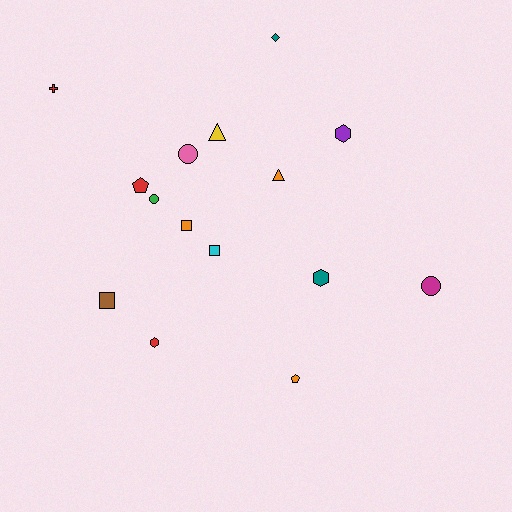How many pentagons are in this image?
There are 2 pentagons.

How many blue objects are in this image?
There are no blue objects.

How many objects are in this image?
There are 15 objects.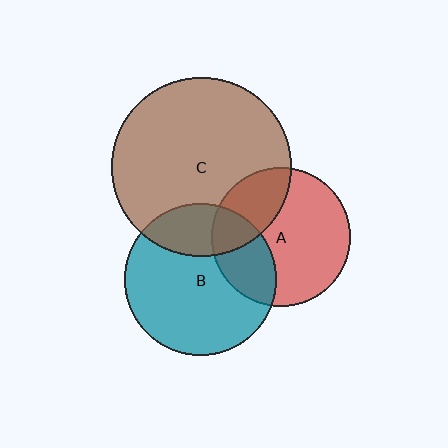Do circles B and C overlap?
Yes.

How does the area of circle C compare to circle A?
Approximately 1.7 times.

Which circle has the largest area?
Circle C (brown).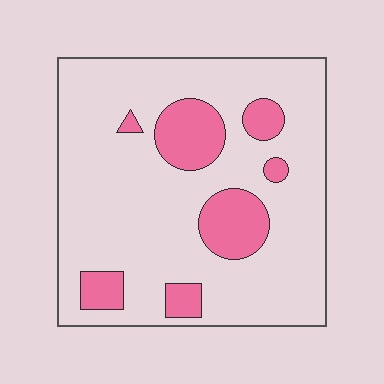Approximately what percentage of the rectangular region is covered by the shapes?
Approximately 20%.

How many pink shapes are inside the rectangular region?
7.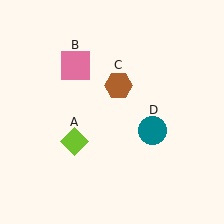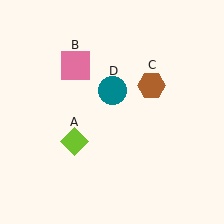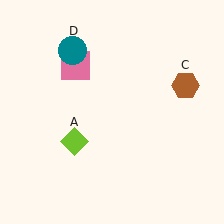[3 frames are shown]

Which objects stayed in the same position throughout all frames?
Lime diamond (object A) and pink square (object B) remained stationary.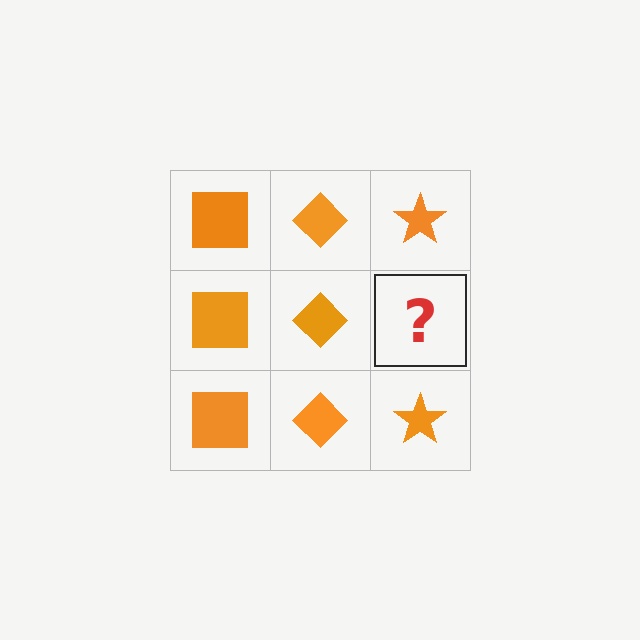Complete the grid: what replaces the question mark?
The question mark should be replaced with an orange star.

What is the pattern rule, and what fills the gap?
The rule is that each column has a consistent shape. The gap should be filled with an orange star.